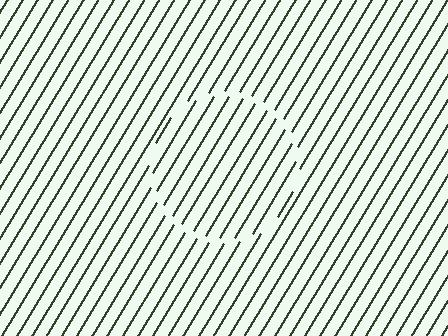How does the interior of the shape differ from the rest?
The interior of the shape contains the same grating, shifted by half a period — the contour is defined by the phase discontinuity where line-ends from the inner and outer gratings abut.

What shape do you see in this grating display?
An illusory circle. The interior of the shape contains the same grating, shifted by half a period — the contour is defined by the phase discontinuity where line-ends from the inner and outer gratings abut.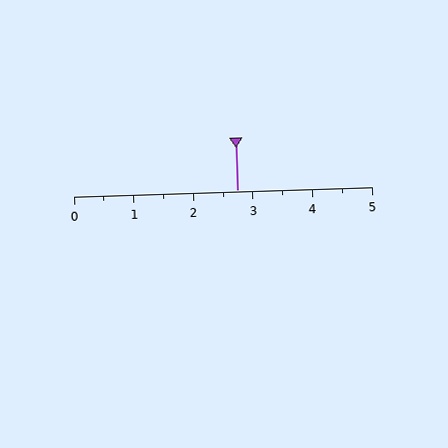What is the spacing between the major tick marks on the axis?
The major ticks are spaced 1 apart.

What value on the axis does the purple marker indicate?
The marker indicates approximately 2.8.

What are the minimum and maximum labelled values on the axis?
The axis runs from 0 to 5.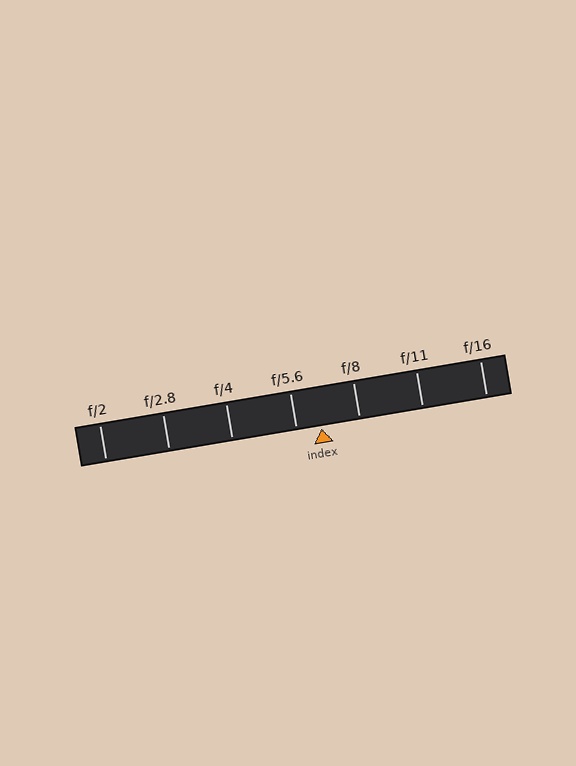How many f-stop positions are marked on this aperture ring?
There are 7 f-stop positions marked.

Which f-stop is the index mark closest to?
The index mark is closest to f/5.6.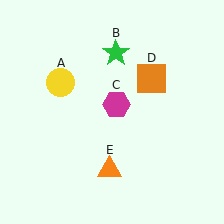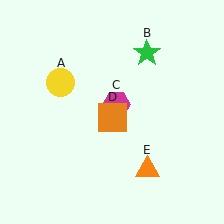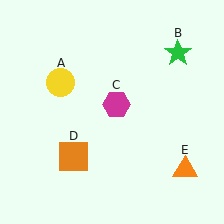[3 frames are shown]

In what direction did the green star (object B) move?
The green star (object B) moved right.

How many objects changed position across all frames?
3 objects changed position: green star (object B), orange square (object D), orange triangle (object E).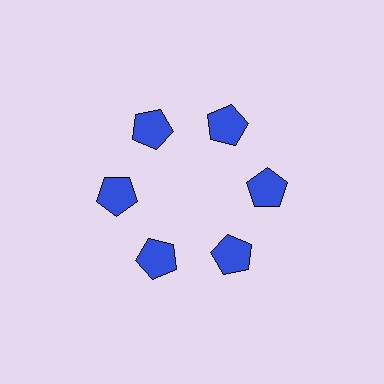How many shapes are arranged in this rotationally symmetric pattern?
There are 6 shapes, arranged in 6 groups of 1.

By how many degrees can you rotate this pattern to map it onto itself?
The pattern maps onto itself every 60 degrees of rotation.